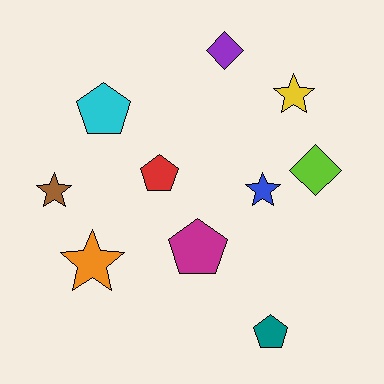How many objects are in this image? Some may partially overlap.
There are 10 objects.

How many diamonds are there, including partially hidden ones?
There are 2 diamonds.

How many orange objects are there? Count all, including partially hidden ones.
There is 1 orange object.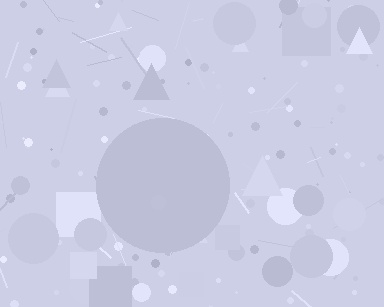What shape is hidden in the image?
A circle is hidden in the image.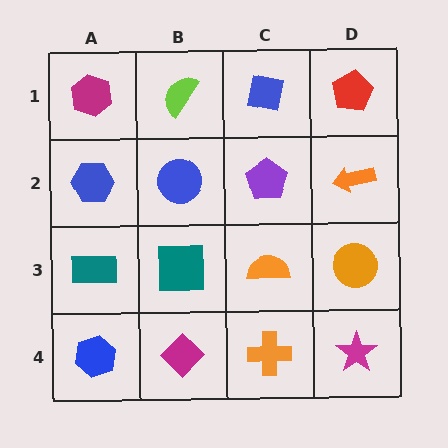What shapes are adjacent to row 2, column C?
A blue square (row 1, column C), an orange semicircle (row 3, column C), a blue circle (row 2, column B), an orange arrow (row 2, column D).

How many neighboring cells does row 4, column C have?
3.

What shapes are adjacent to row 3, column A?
A blue hexagon (row 2, column A), a blue hexagon (row 4, column A), a teal square (row 3, column B).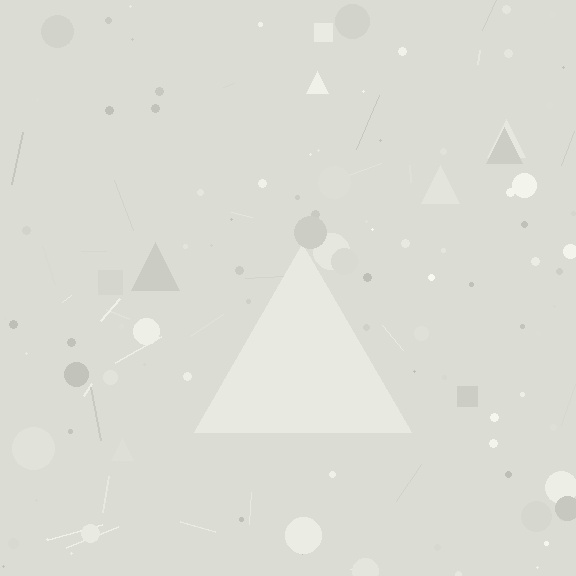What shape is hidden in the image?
A triangle is hidden in the image.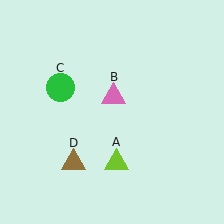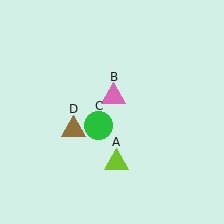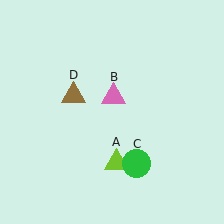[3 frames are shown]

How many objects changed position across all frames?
2 objects changed position: green circle (object C), brown triangle (object D).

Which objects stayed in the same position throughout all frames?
Lime triangle (object A) and pink triangle (object B) remained stationary.